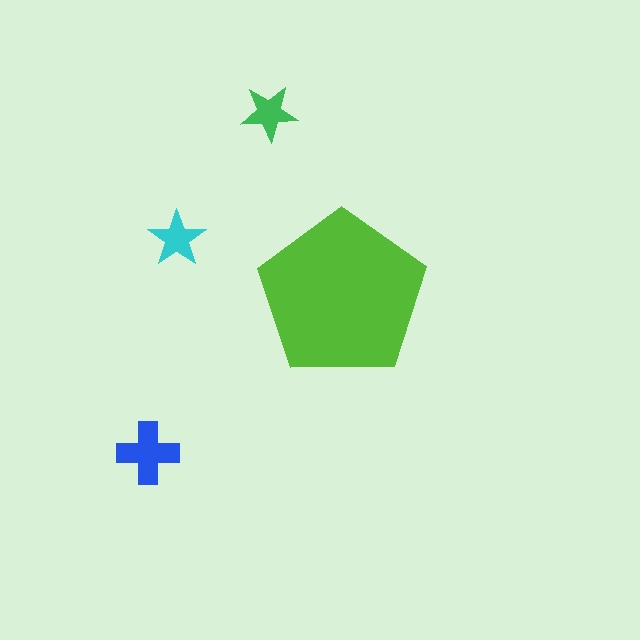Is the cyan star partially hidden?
No, the cyan star is fully visible.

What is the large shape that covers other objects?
A lime pentagon.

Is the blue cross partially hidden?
No, the blue cross is fully visible.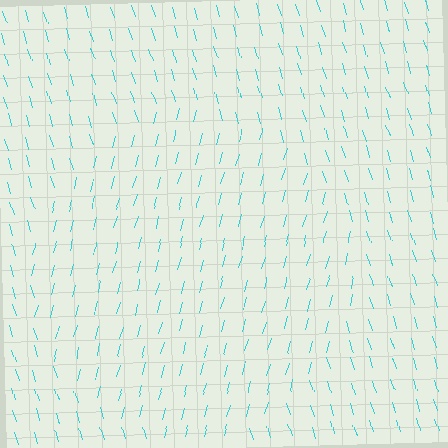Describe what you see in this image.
The image is filled with small cyan line segments. A circle region in the image has lines oriented differently from the surrounding lines, creating a visible texture boundary.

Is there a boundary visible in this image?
Yes, there is a texture boundary formed by a change in line orientation.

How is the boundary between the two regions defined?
The boundary is defined purely by a change in line orientation (approximately 34 degrees difference). All lines are the same color and thickness.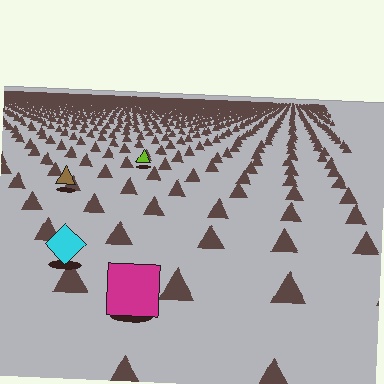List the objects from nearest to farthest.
From nearest to farthest: the magenta square, the cyan diamond, the brown triangle, the lime triangle.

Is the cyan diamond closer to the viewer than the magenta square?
No. The magenta square is closer — you can tell from the texture gradient: the ground texture is coarser near it.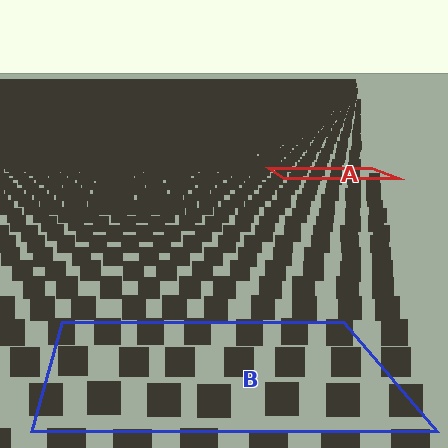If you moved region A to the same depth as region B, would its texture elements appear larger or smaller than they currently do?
They would appear larger. At a closer depth, the same texture elements are projected at a bigger on-screen size.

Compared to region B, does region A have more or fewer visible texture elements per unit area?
Region A has more texture elements per unit area — they are packed more densely because it is farther away.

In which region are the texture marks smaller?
The texture marks are smaller in region A, because it is farther away.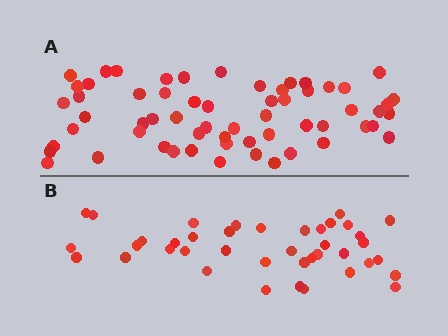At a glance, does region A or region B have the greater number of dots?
Region A (the top region) has more dots.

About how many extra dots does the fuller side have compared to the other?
Region A has approximately 20 more dots than region B.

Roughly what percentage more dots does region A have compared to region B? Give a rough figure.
About 50% more.